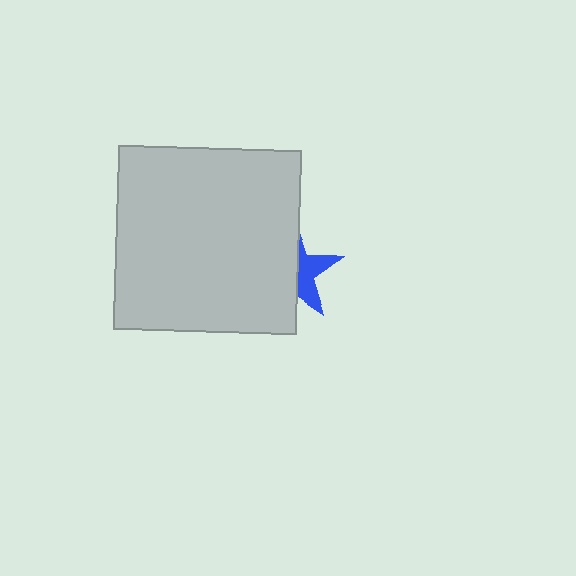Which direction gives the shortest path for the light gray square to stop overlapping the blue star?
Moving left gives the shortest separation.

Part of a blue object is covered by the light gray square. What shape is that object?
It is a star.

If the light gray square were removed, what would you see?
You would see the complete blue star.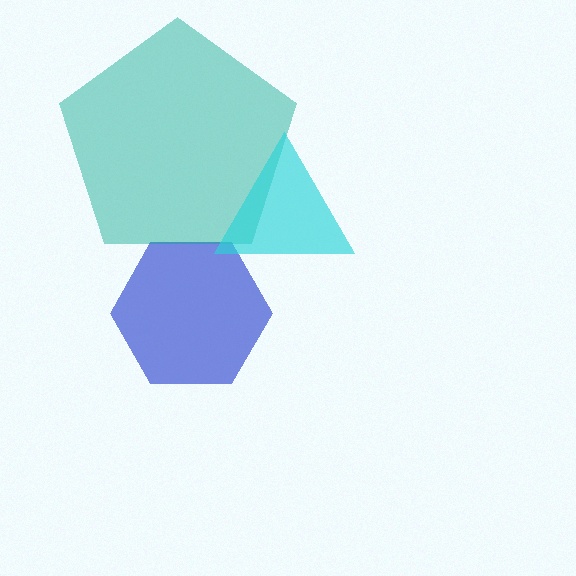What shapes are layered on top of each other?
The layered shapes are: a blue hexagon, a teal pentagon, a cyan triangle.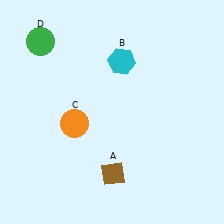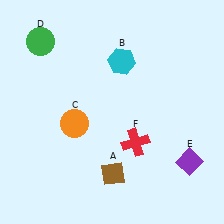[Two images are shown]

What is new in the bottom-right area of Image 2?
A red cross (F) was added in the bottom-right area of Image 2.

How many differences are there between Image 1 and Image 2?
There are 2 differences between the two images.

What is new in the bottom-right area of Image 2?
A purple diamond (E) was added in the bottom-right area of Image 2.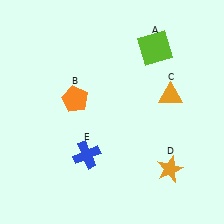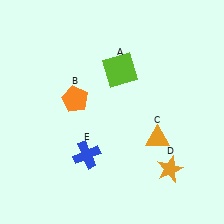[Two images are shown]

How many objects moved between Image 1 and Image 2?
2 objects moved between the two images.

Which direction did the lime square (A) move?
The lime square (A) moved left.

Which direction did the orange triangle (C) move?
The orange triangle (C) moved down.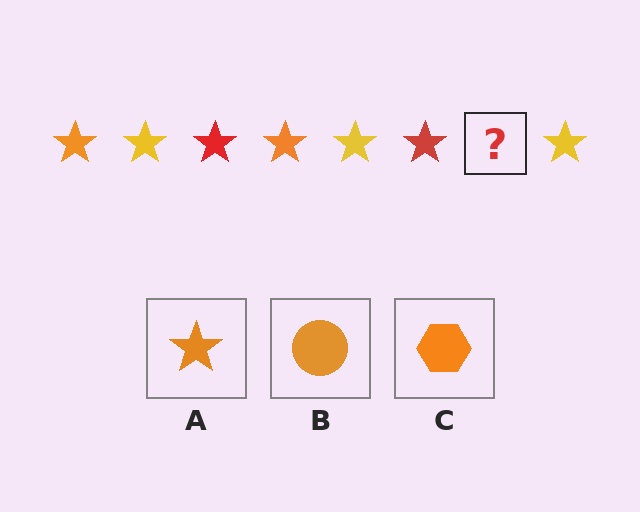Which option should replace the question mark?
Option A.